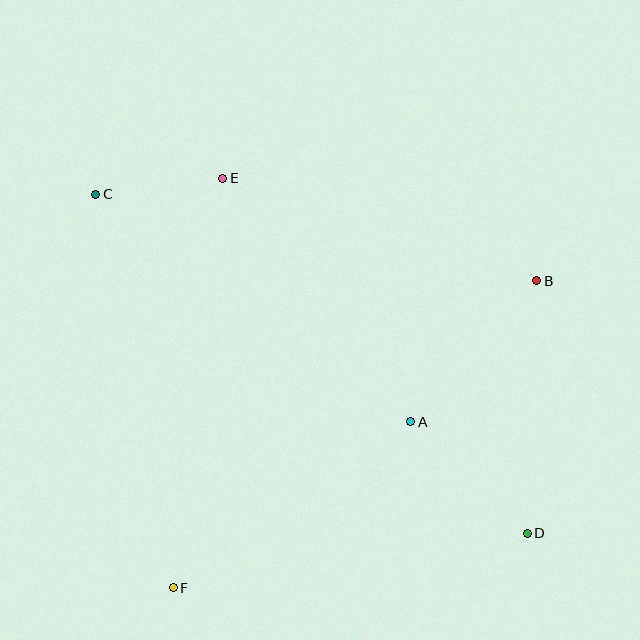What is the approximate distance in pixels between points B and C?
The distance between B and C is approximately 450 pixels.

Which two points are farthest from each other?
Points C and D are farthest from each other.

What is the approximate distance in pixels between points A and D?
The distance between A and D is approximately 161 pixels.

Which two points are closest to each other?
Points C and E are closest to each other.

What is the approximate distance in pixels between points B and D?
The distance between B and D is approximately 253 pixels.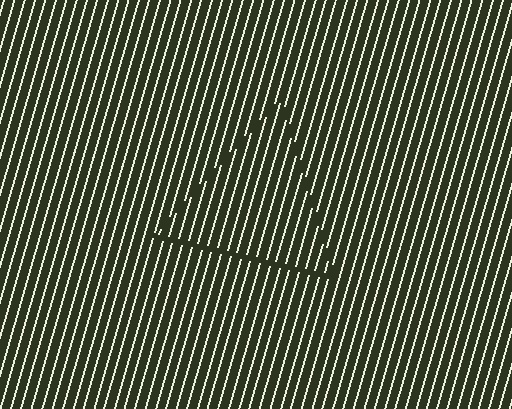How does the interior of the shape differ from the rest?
The interior of the shape contains the same grating, shifted by half a period — the contour is defined by the phase discontinuity where line-ends from the inner and outer gratings abut.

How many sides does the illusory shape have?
3 sides — the line-ends trace a triangle.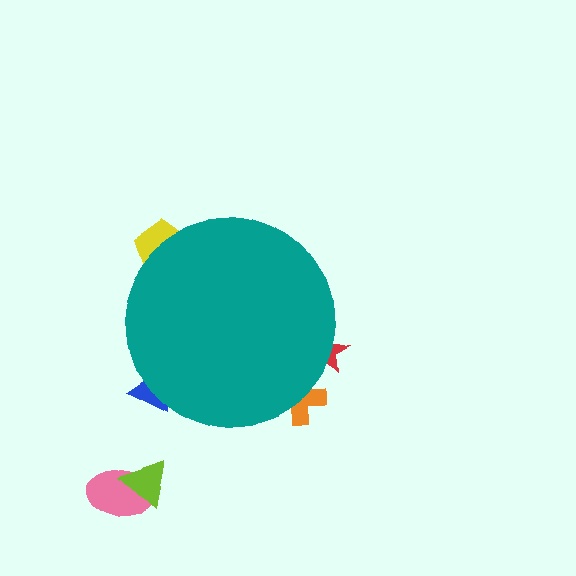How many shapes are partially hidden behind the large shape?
4 shapes are partially hidden.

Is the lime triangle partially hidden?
No, the lime triangle is fully visible.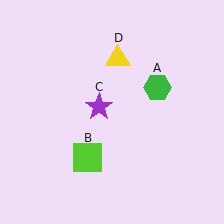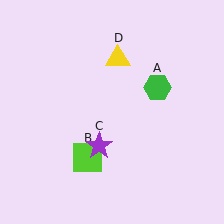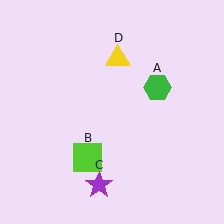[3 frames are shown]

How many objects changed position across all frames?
1 object changed position: purple star (object C).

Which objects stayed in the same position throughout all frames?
Green hexagon (object A) and lime square (object B) and yellow triangle (object D) remained stationary.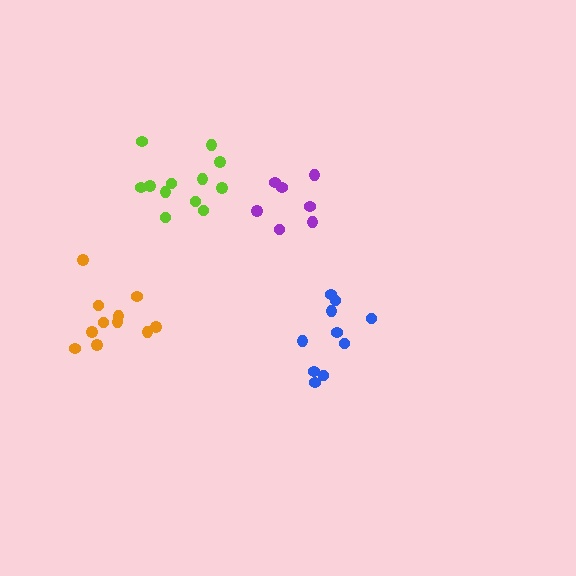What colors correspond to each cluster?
The clusters are colored: lime, blue, purple, orange.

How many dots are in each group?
Group 1: 12 dots, Group 2: 10 dots, Group 3: 7 dots, Group 4: 11 dots (40 total).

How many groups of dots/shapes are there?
There are 4 groups.